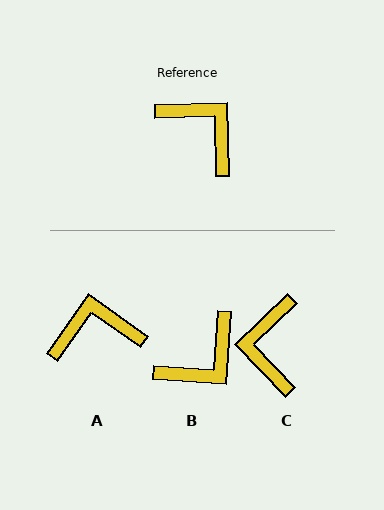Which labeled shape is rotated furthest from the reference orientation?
C, about 133 degrees away.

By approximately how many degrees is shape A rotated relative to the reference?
Approximately 53 degrees counter-clockwise.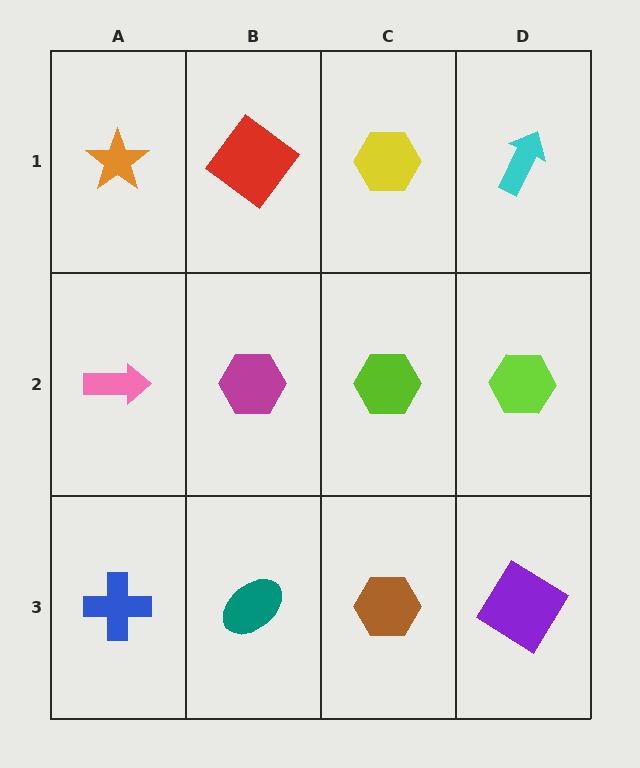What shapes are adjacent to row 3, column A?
A pink arrow (row 2, column A), a teal ellipse (row 3, column B).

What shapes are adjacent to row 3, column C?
A lime hexagon (row 2, column C), a teal ellipse (row 3, column B), a purple diamond (row 3, column D).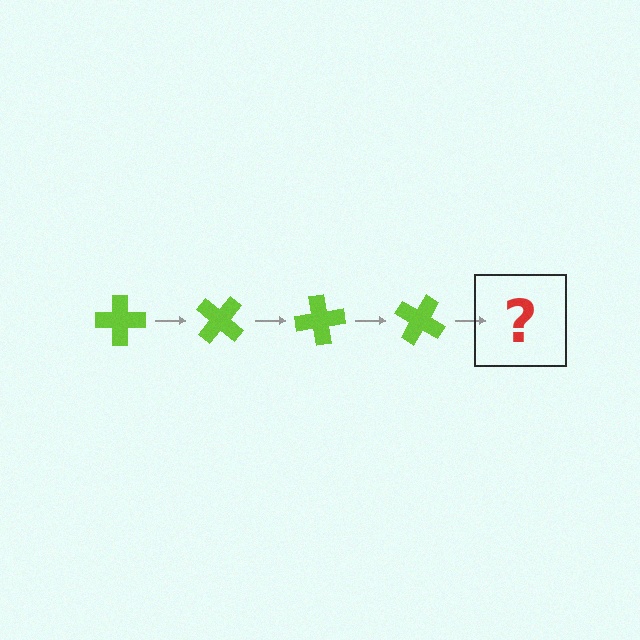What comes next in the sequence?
The next element should be a lime cross rotated 160 degrees.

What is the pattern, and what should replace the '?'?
The pattern is that the cross rotates 40 degrees each step. The '?' should be a lime cross rotated 160 degrees.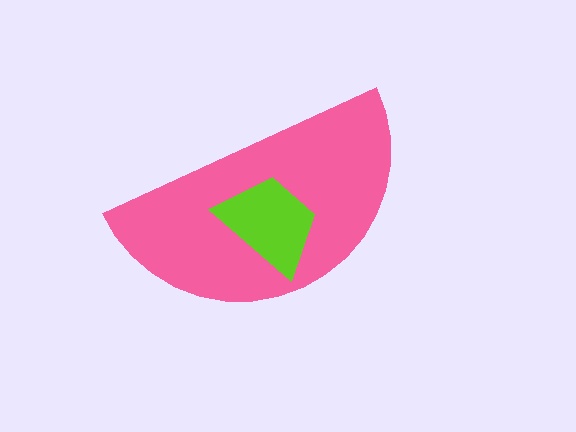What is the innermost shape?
The lime trapezoid.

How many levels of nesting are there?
2.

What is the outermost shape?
The pink semicircle.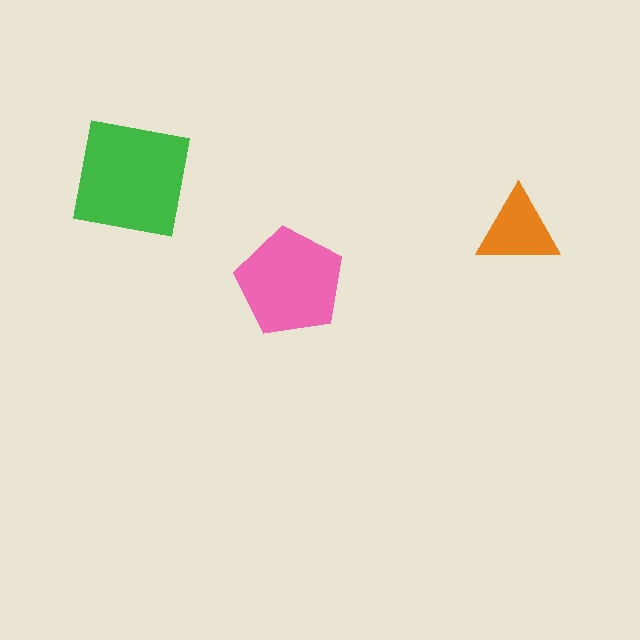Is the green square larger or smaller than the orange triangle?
Larger.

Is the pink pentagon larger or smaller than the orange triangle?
Larger.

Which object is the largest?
The green square.